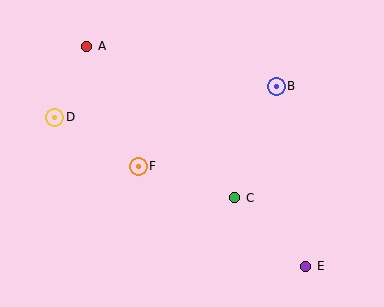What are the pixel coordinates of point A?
Point A is at (87, 46).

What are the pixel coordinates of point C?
Point C is at (235, 198).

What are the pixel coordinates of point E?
Point E is at (305, 266).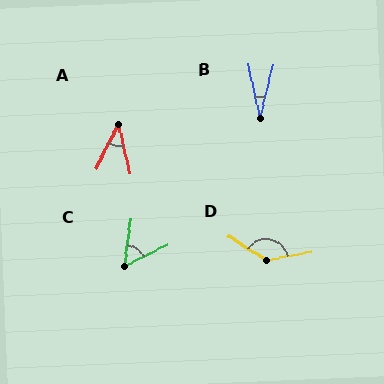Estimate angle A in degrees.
Approximately 40 degrees.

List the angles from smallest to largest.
B (26°), A (40°), C (56°), D (136°).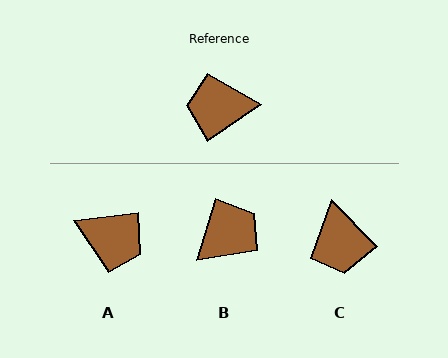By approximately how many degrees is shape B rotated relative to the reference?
Approximately 142 degrees clockwise.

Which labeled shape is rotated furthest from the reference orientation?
A, about 153 degrees away.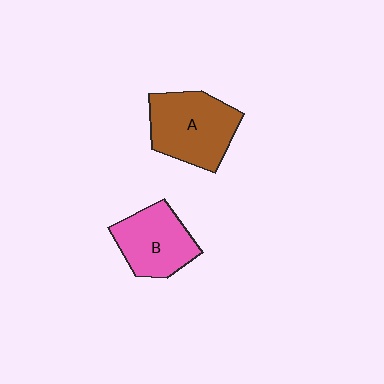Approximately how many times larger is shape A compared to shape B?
Approximately 1.2 times.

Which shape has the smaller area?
Shape B (pink).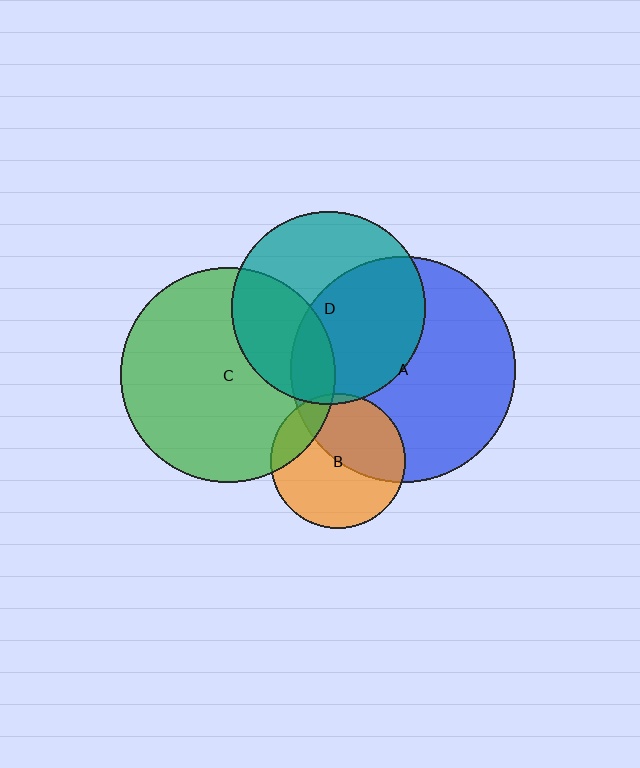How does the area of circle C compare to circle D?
Approximately 1.2 times.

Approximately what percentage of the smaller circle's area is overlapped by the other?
Approximately 45%.